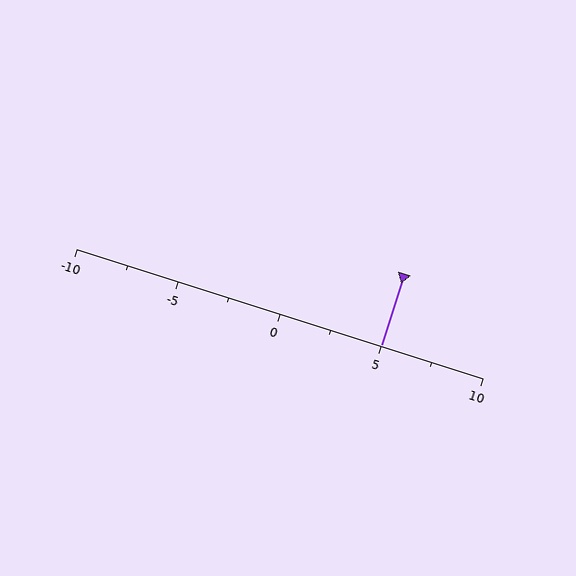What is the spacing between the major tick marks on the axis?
The major ticks are spaced 5 apart.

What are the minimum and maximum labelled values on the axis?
The axis runs from -10 to 10.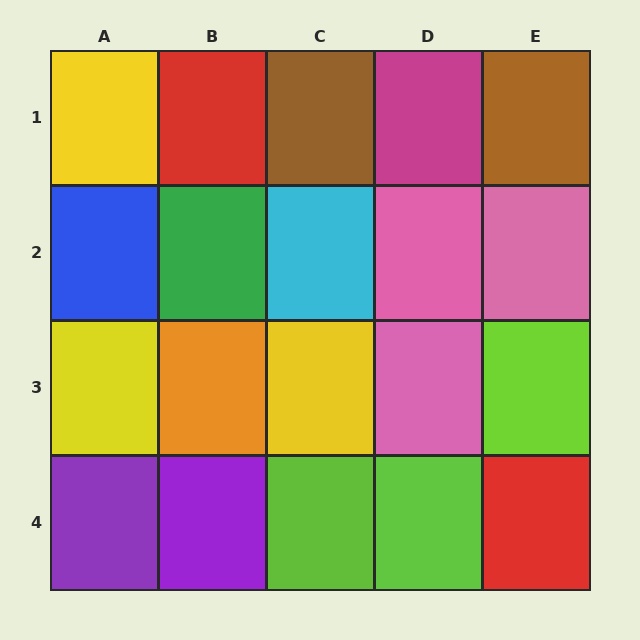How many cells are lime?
3 cells are lime.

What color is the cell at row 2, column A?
Blue.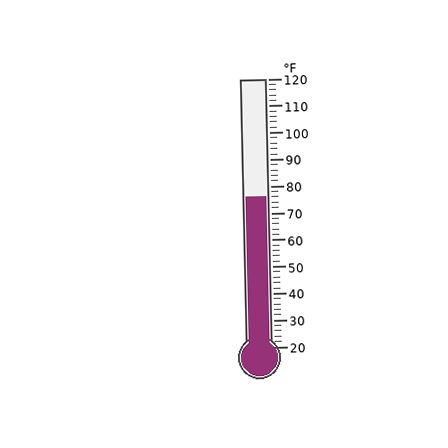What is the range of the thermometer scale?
The thermometer scale ranges from 20°F to 120°F.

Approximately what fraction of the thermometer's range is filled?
The thermometer is filled to approximately 55% of its range.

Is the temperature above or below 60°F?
The temperature is above 60°F.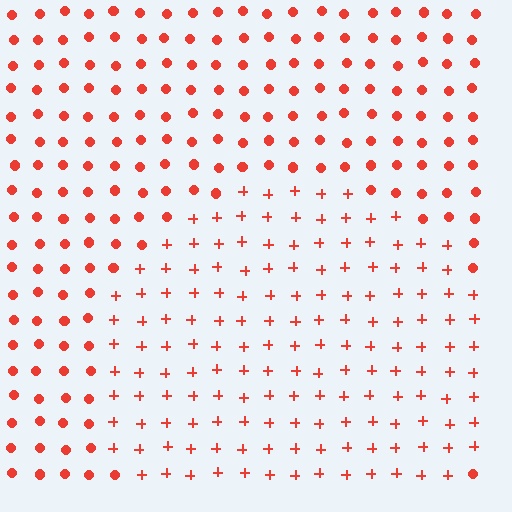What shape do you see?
I see a circle.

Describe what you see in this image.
The image is filled with small red elements arranged in a uniform grid. A circle-shaped region contains plus signs, while the surrounding area contains circles. The boundary is defined purely by the change in element shape.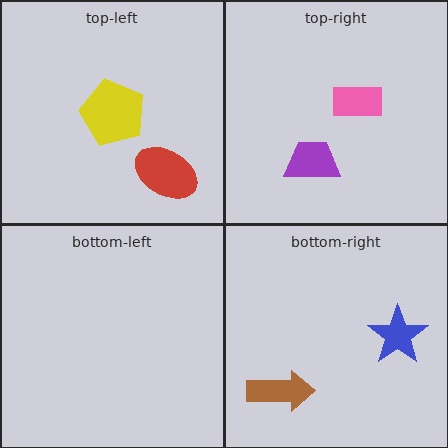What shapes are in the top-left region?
The yellow pentagon, the red ellipse.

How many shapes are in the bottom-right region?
2.